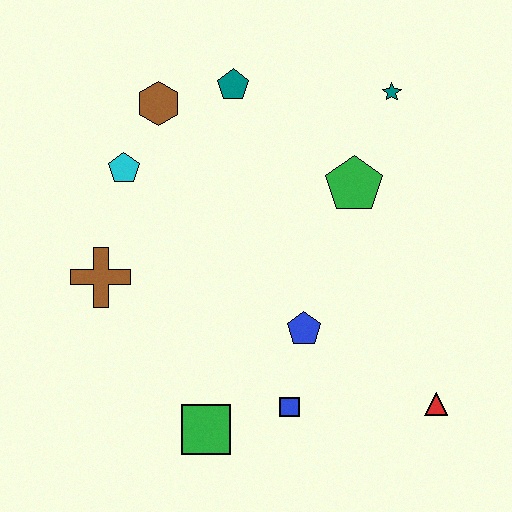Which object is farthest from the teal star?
The green square is farthest from the teal star.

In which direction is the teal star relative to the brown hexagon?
The teal star is to the right of the brown hexagon.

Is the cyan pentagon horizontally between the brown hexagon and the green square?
No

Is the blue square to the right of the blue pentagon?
No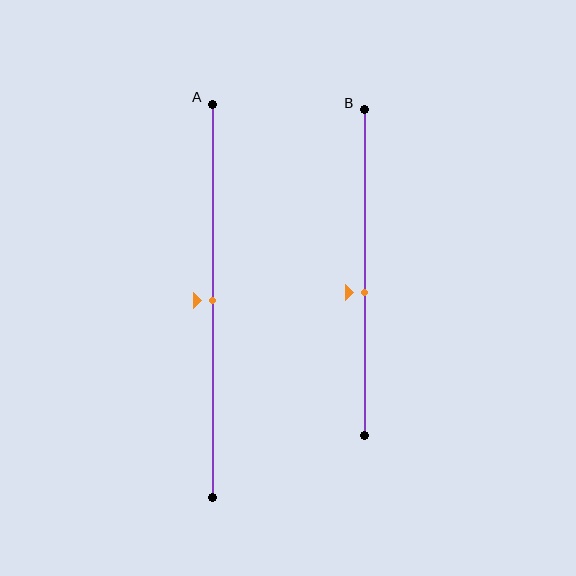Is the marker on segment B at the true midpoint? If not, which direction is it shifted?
No, the marker on segment B is shifted downward by about 6% of the segment length.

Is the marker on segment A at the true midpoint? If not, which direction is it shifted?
Yes, the marker on segment A is at the true midpoint.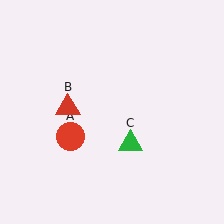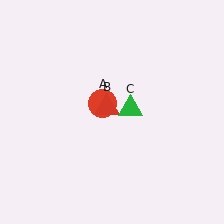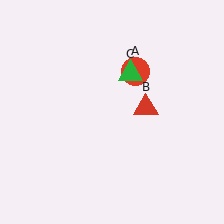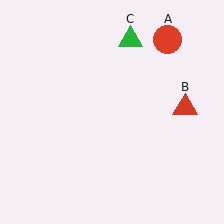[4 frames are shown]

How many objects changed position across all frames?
3 objects changed position: red circle (object A), red triangle (object B), green triangle (object C).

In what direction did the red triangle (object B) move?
The red triangle (object B) moved right.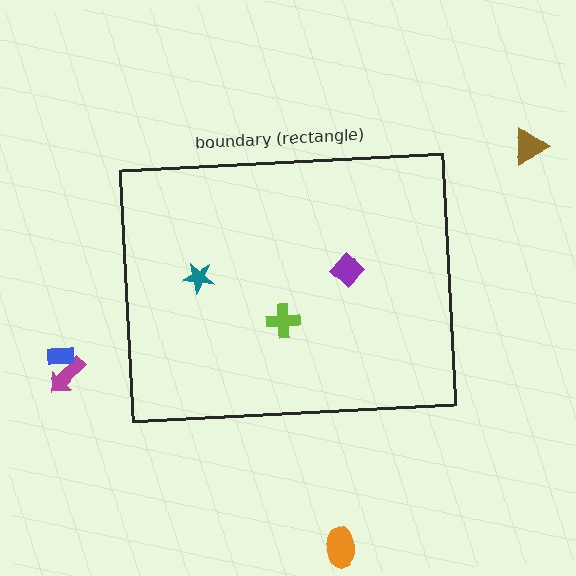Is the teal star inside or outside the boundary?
Inside.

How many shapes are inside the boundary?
3 inside, 4 outside.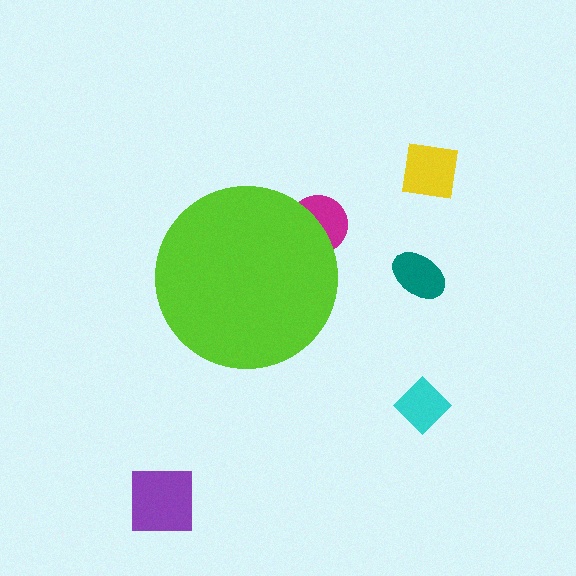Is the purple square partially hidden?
No, the purple square is fully visible.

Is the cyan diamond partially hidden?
No, the cyan diamond is fully visible.